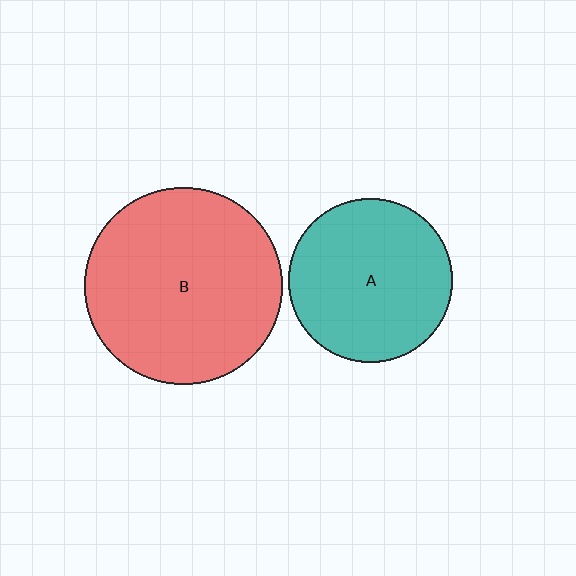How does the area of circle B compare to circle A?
Approximately 1.5 times.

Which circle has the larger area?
Circle B (red).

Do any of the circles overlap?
No, none of the circles overlap.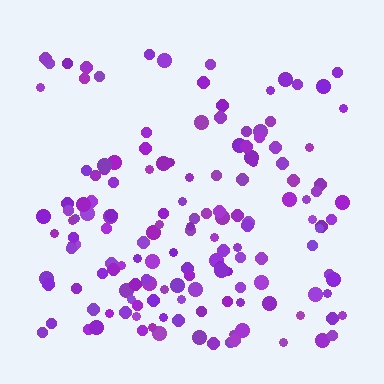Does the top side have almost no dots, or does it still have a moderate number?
Still a moderate number, just noticeably fewer than the bottom.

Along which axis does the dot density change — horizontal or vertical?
Vertical.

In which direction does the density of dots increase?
From top to bottom, with the bottom side densest.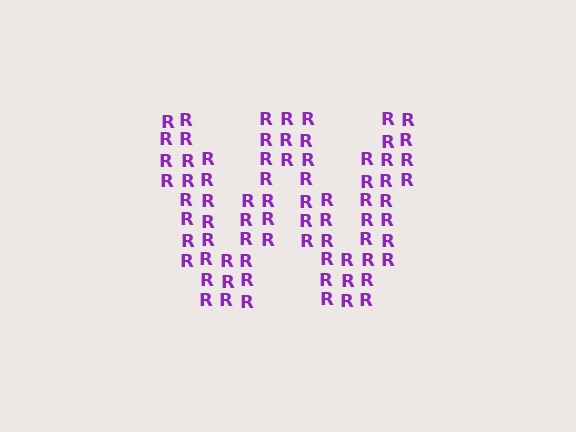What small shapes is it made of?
It is made of small letter R's.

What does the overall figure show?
The overall figure shows the letter W.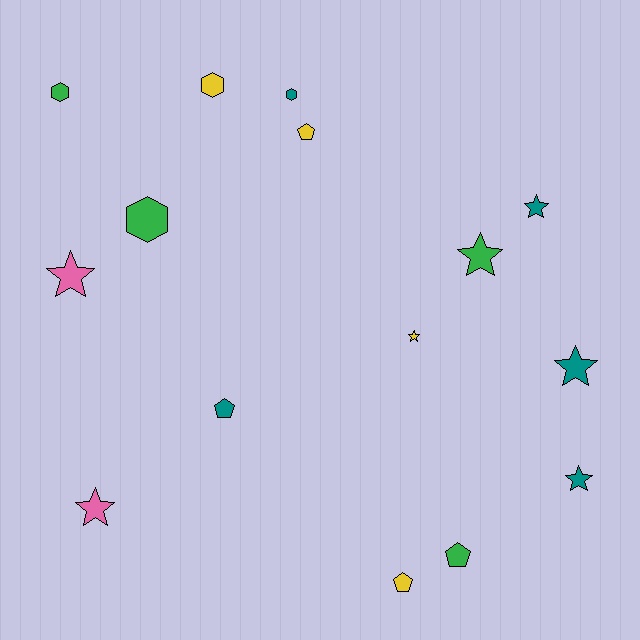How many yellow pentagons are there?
There are 2 yellow pentagons.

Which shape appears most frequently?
Star, with 7 objects.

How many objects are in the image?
There are 15 objects.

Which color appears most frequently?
Teal, with 5 objects.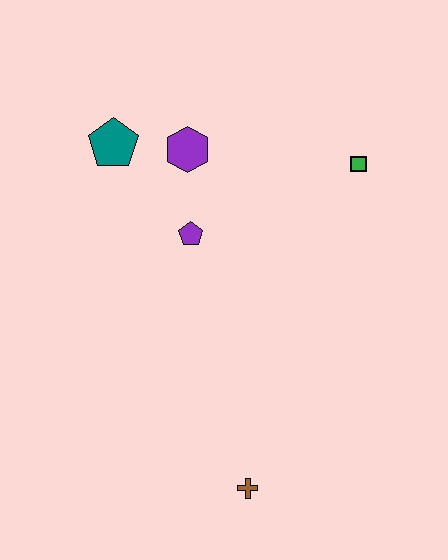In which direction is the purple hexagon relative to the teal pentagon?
The purple hexagon is to the right of the teal pentagon.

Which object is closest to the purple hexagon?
The teal pentagon is closest to the purple hexagon.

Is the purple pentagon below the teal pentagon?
Yes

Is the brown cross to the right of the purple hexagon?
Yes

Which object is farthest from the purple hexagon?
The brown cross is farthest from the purple hexagon.